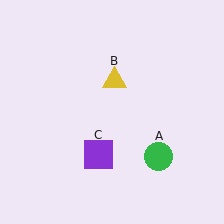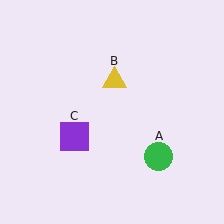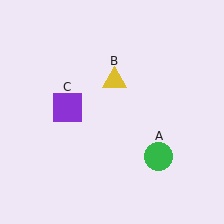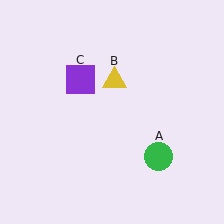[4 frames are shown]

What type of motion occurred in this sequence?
The purple square (object C) rotated clockwise around the center of the scene.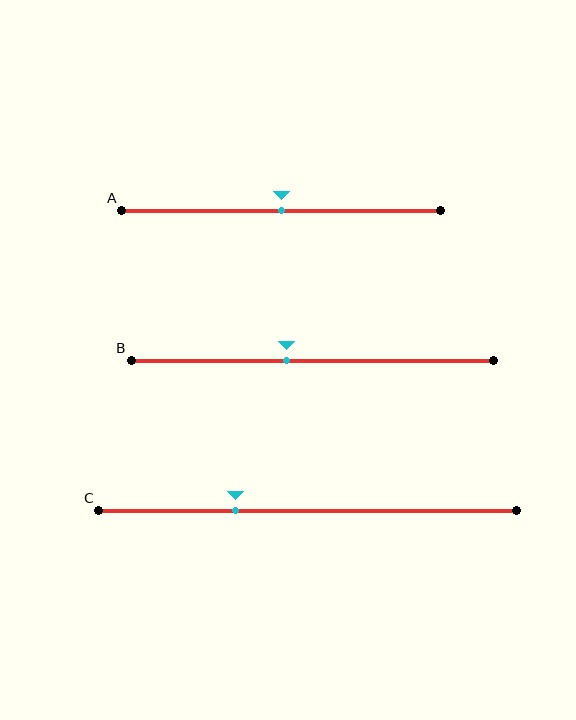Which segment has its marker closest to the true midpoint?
Segment A has its marker closest to the true midpoint.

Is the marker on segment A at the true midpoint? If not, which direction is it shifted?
Yes, the marker on segment A is at the true midpoint.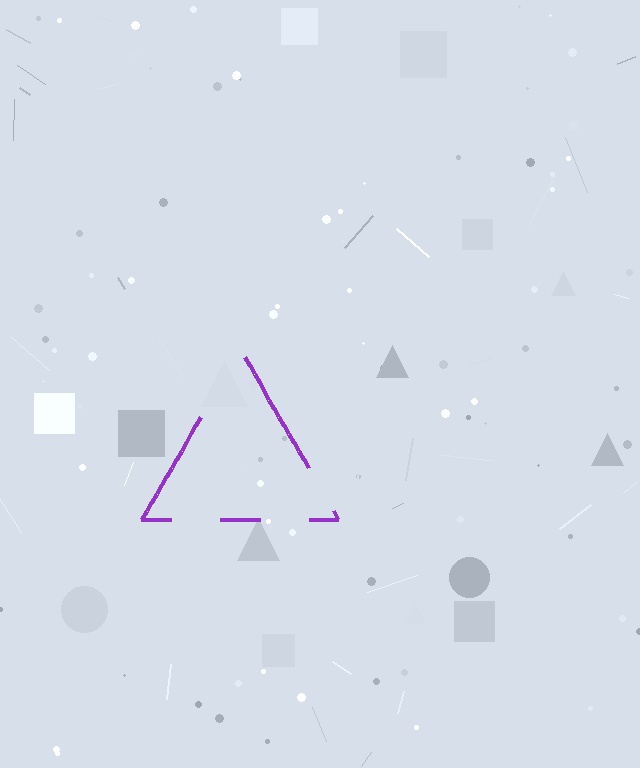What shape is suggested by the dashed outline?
The dashed outline suggests a triangle.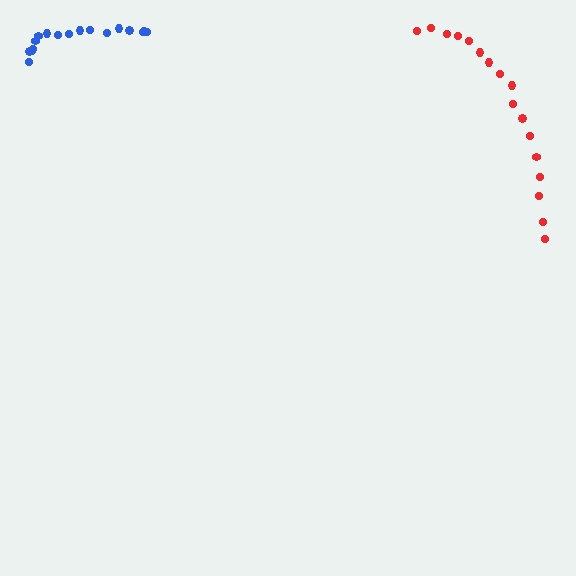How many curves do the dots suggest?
There are 2 distinct paths.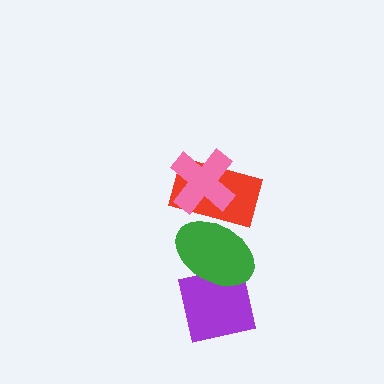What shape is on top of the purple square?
The green ellipse is on top of the purple square.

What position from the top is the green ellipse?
The green ellipse is 3rd from the top.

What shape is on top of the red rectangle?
The pink cross is on top of the red rectangle.